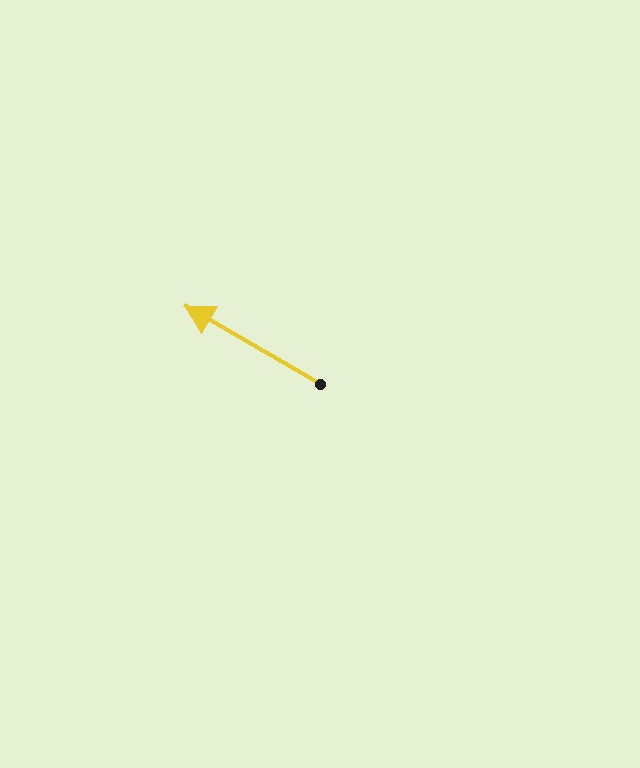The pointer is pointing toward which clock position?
Roughly 10 o'clock.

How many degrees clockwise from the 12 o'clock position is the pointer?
Approximately 300 degrees.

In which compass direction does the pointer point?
Northwest.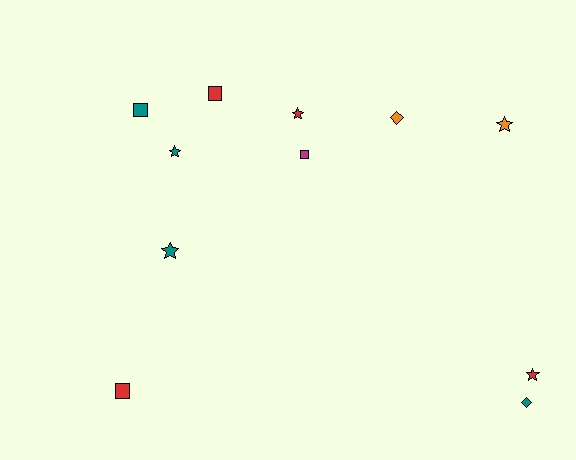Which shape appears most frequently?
Star, with 5 objects.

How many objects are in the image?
There are 11 objects.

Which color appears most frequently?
Red, with 4 objects.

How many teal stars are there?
There are 2 teal stars.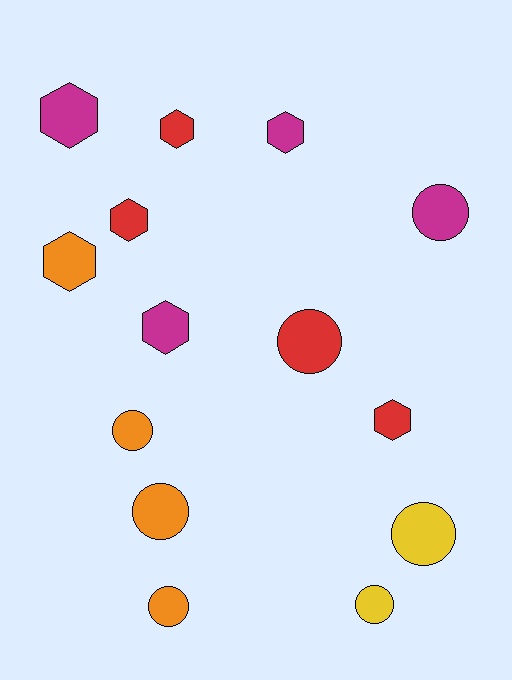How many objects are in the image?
There are 14 objects.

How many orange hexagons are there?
There is 1 orange hexagon.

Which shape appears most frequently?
Hexagon, with 7 objects.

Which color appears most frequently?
Red, with 4 objects.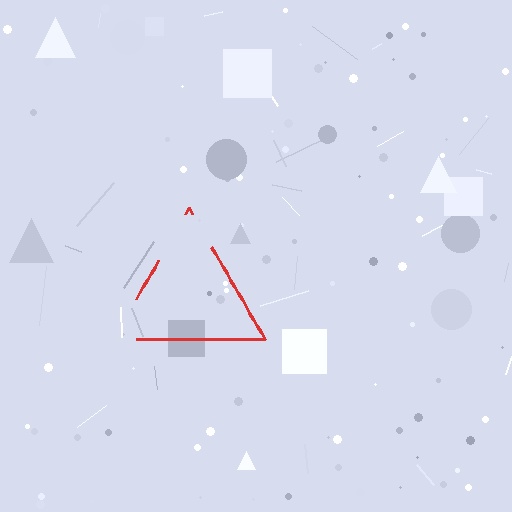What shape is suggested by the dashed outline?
The dashed outline suggests a triangle.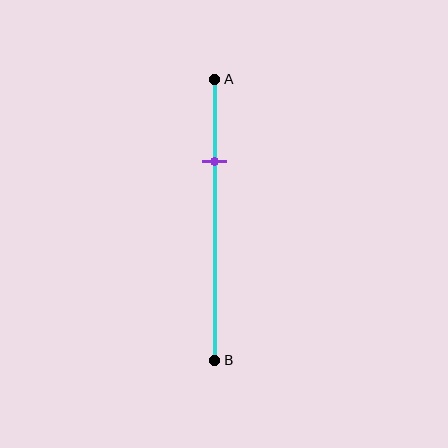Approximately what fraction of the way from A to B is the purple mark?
The purple mark is approximately 30% of the way from A to B.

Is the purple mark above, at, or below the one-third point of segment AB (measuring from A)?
The purple mark is above the one-third point of segment AB.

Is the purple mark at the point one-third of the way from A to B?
No, the mark is at about 30% from A, not at the 33% one-third point.